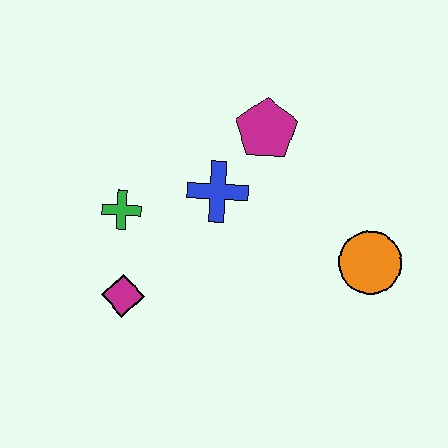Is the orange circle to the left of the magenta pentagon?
No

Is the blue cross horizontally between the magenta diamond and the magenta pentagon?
Yes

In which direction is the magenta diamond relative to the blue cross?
The magenta diamond is below the blue cross.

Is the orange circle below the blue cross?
Yes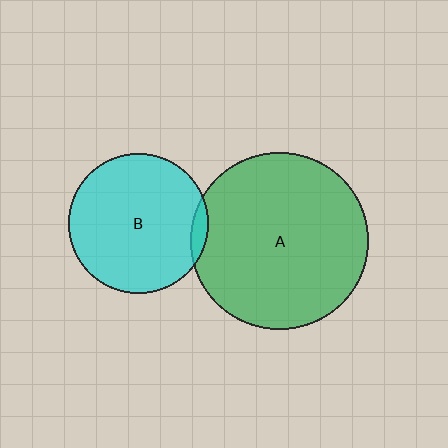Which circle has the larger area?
Circle A (green).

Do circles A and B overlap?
Yes.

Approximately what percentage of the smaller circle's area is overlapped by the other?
Approximately 5%.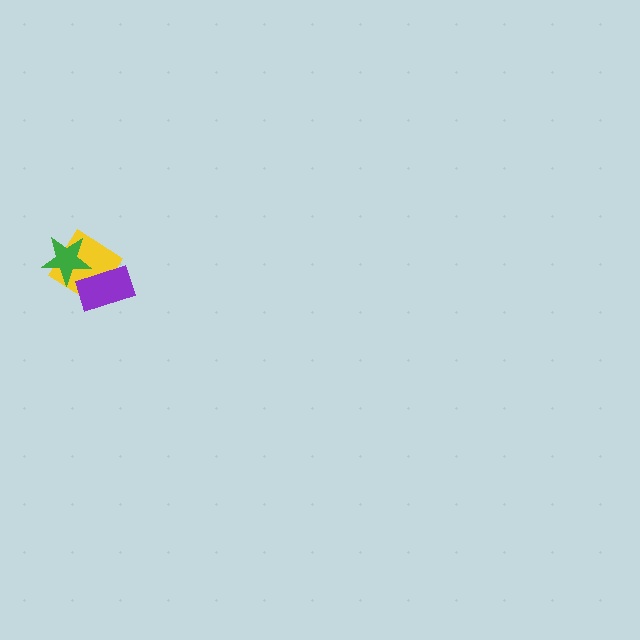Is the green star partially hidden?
No, no other shape covers it.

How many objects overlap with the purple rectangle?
1 object overlaps with the purple rectangle.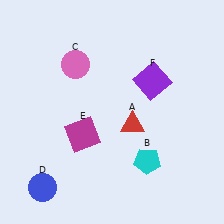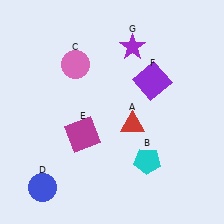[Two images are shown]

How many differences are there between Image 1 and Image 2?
There is 1 difference between the two images.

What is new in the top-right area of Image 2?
A purple star (G) was added in the top-right area of Image 2.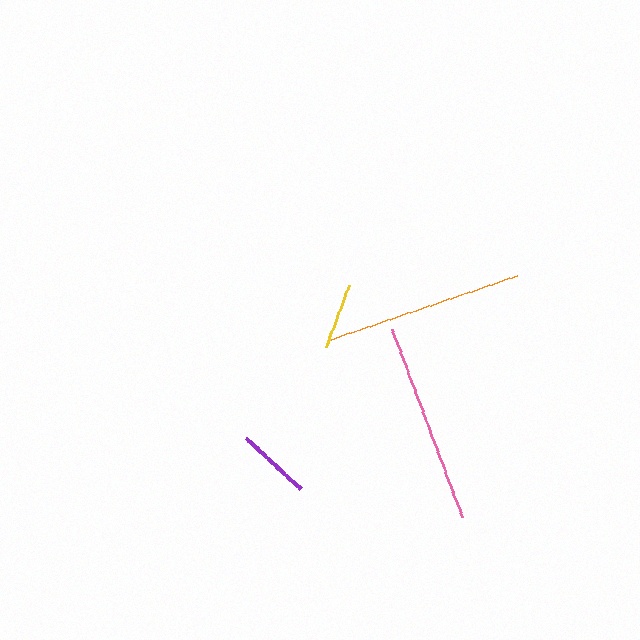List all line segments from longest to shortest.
From longest to shortest: pink, orange, purple, yellow.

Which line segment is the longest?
The pink line is the longest at approximately 202 pixels.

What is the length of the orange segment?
The orange segment is approximately 197 pixels long.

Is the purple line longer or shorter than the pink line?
The pink line is longer than the purple line.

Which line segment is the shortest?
The yellow line is the shortest at approximately 66 pixels.